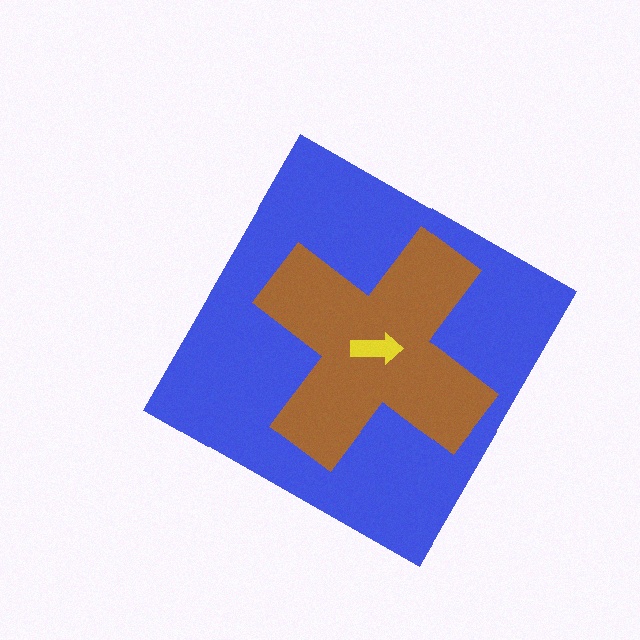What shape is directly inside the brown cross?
The yellow arrow.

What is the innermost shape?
The yellow arrow.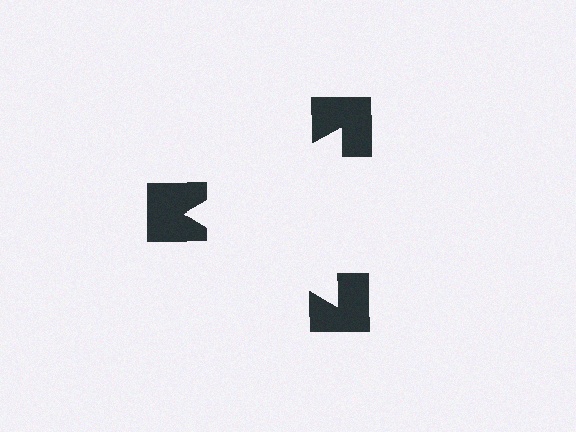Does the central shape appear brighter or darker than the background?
It typically appears slightly brighter than the background, even though no actual brightness change is drawn.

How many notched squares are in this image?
There are 3 — one at each vertex of the illusory triangle.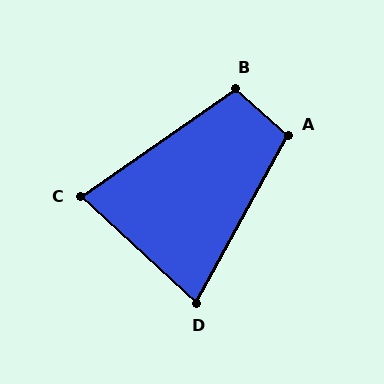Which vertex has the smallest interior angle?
D, at approximately 76 degrees.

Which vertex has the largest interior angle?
B, at approximately 104 degrees.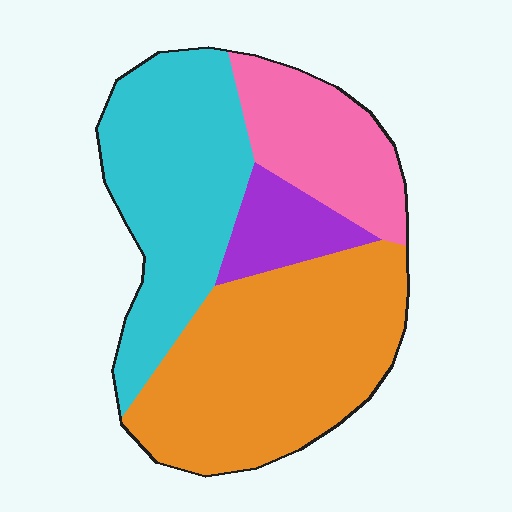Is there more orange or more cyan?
Orange.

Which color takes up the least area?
Purple, at roughly 10%.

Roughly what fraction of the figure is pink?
Pink takes up about one sixth (1/6) of the figure.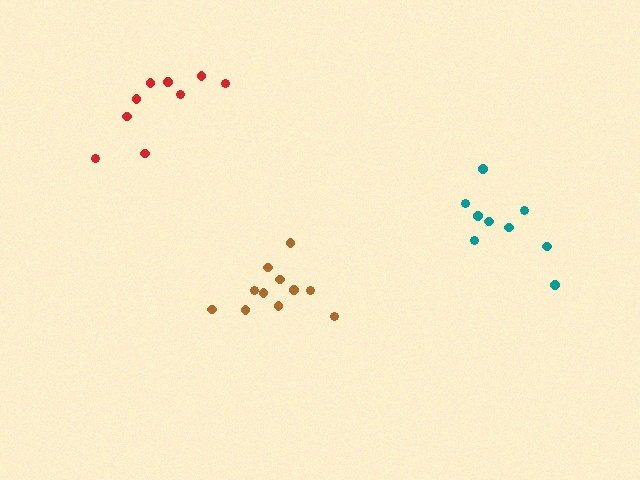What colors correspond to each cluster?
The clusters are colored: teal, red, brown.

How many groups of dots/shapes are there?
There are 3 groups.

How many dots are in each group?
Group 1: 9 dots, Group 2: 9 dots, Group 3: 11 dots (29 total).